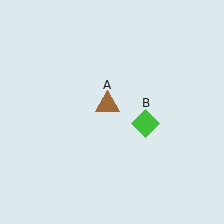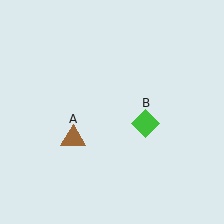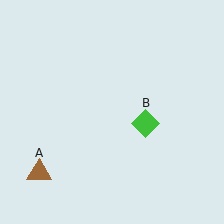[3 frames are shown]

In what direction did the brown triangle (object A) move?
The brown triangle (object A) moved down and to the left.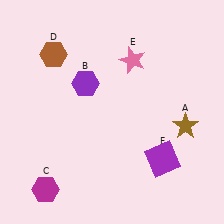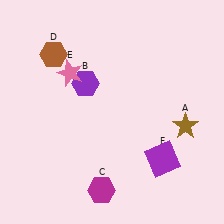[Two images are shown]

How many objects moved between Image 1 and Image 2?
2 objects moved between the two images.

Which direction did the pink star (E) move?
The pink star (E) moved left.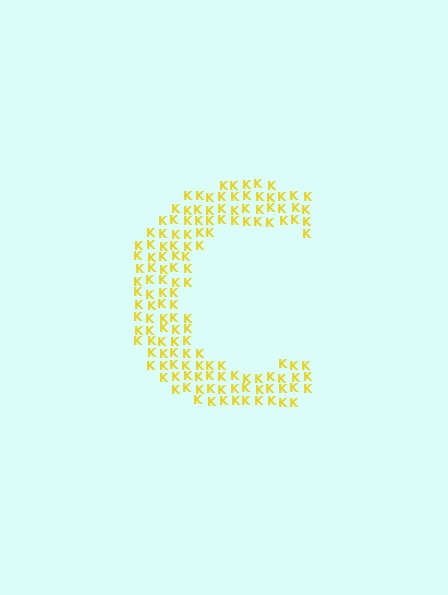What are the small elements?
The small elements are letter K's.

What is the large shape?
The large shape is the letter C.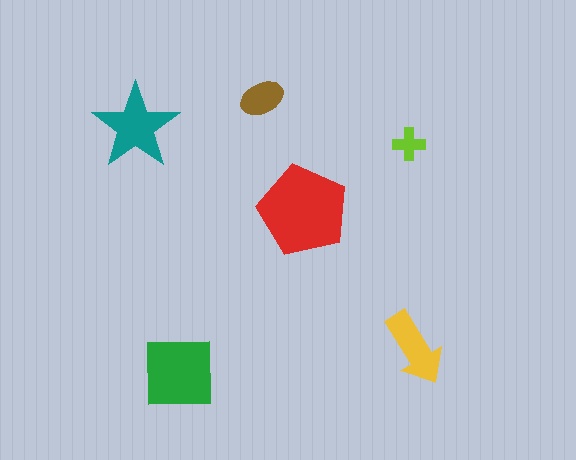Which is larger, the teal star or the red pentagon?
The red pentagon.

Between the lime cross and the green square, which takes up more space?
The green square.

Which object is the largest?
The red pentagon.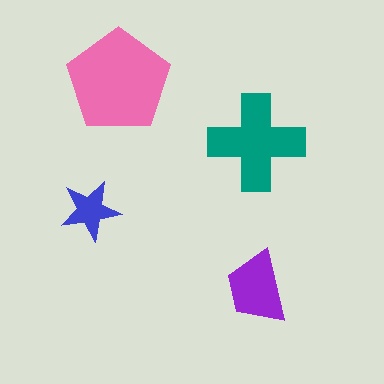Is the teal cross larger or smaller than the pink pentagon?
Smaller.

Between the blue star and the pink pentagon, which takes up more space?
The pink pentagon.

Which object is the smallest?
The blue star.